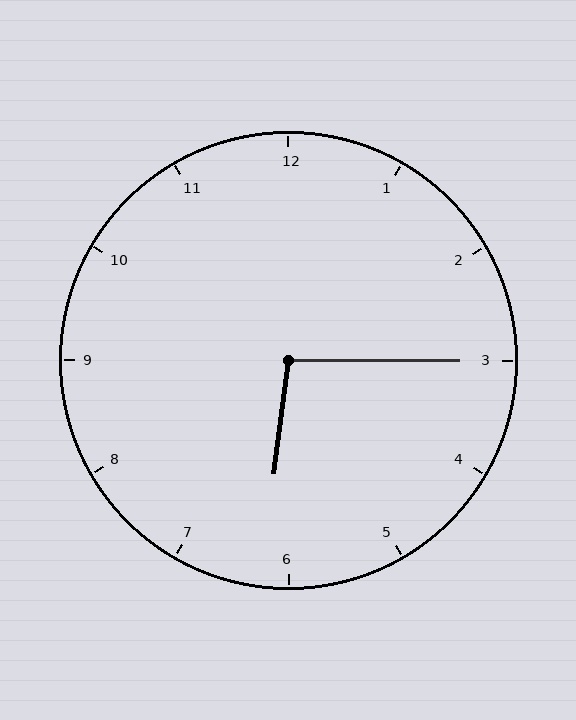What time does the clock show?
6:15.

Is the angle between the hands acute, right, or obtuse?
It is obtuse.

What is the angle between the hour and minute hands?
Approximately 98 degrees.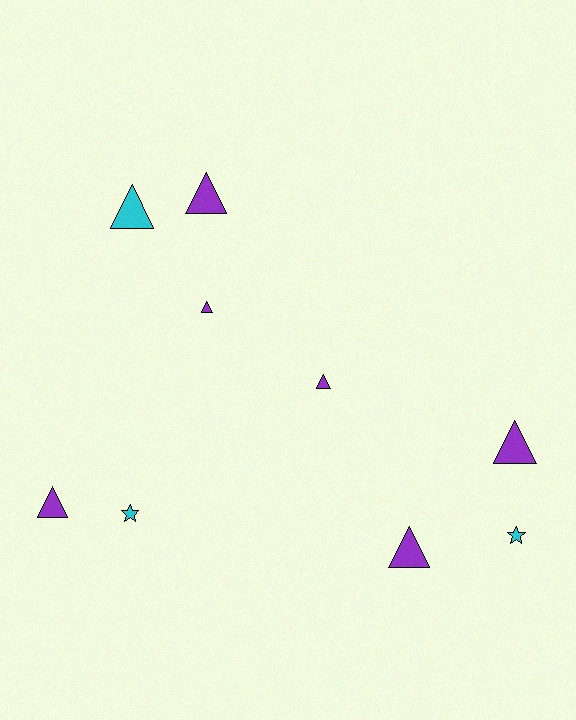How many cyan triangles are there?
There is 1 cyan triangle.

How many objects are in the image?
There are 9 objects.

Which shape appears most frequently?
Triangle, with 7 objects.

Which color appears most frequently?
Purple, with 6 objects.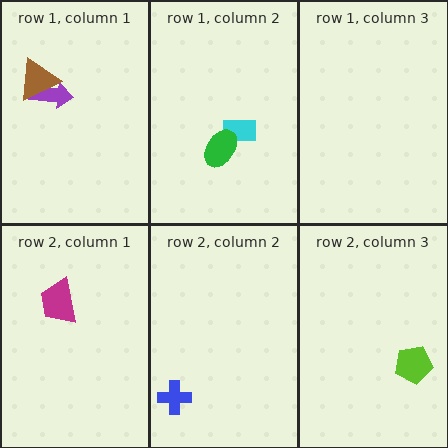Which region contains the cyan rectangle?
The row 1, column 2 region.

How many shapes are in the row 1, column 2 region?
2.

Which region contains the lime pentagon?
The row 2, column 3 region.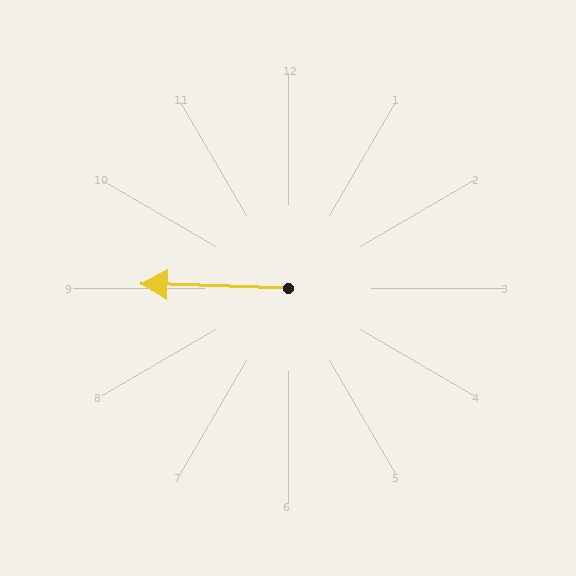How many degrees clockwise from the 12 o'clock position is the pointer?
Approximately 272 degrees.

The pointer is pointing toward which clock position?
Roughly 9 o'clock.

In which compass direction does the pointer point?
West.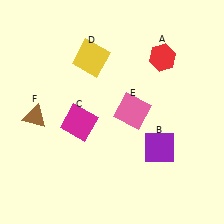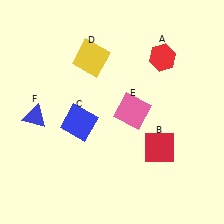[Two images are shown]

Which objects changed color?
B changed from purple to red. C changed from magenta to blue. F changed from brown to blue.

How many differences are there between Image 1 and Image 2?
There are 3 differences between the two images.